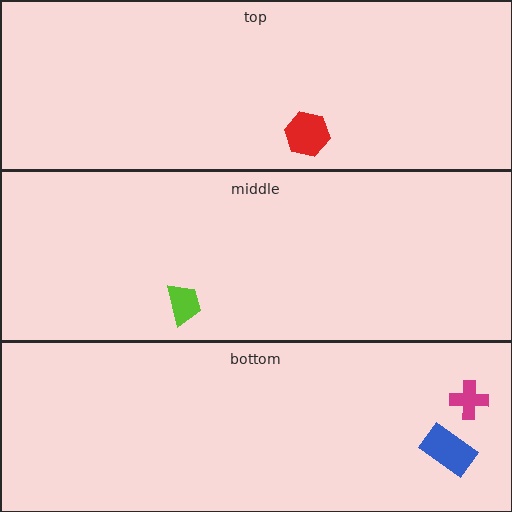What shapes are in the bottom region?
The magenta cross, the blue rectangle.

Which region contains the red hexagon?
The top region.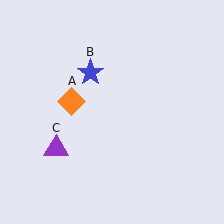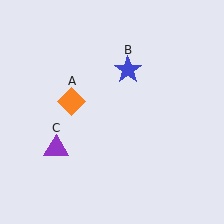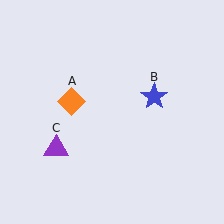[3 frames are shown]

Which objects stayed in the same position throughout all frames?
Orange diamond (object A) and purple triangle (object C) remained stationary.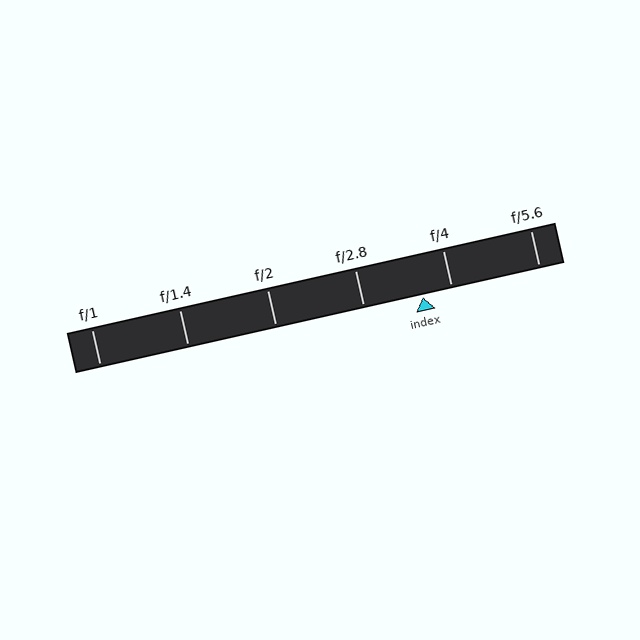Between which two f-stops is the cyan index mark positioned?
The index mark is between f/2.8 and f/4.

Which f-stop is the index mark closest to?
The index mark is closest to f/4.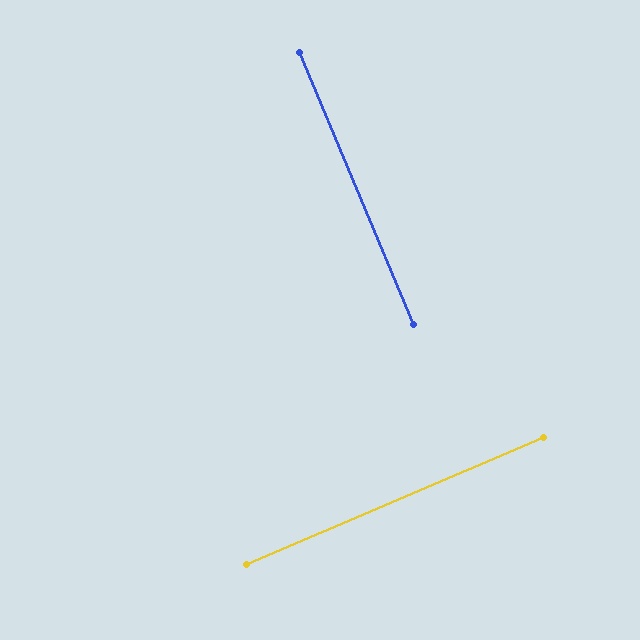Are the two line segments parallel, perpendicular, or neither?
Perpendicular — they meet at approximately 90°.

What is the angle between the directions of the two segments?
Approximately 90 degrees.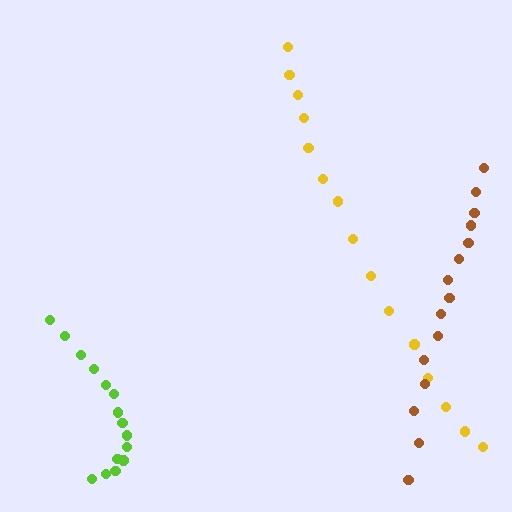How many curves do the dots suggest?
There are 3 distinct paths.